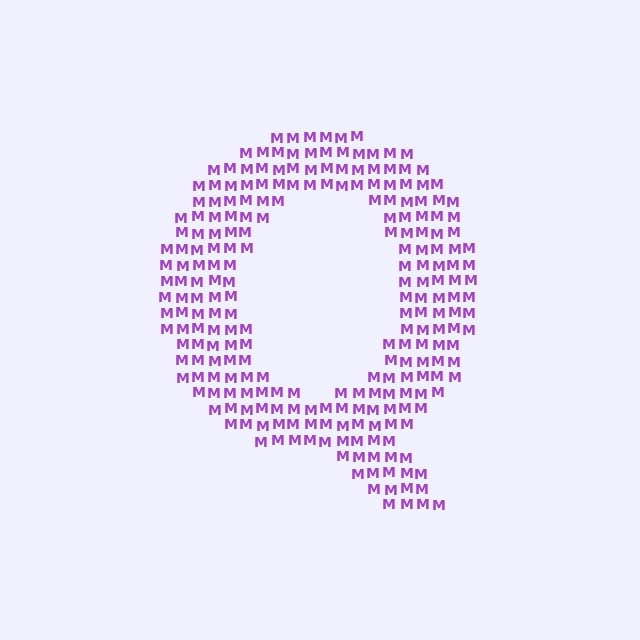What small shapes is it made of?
It is made of small letter M's.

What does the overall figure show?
The overall figure shows the letter Q.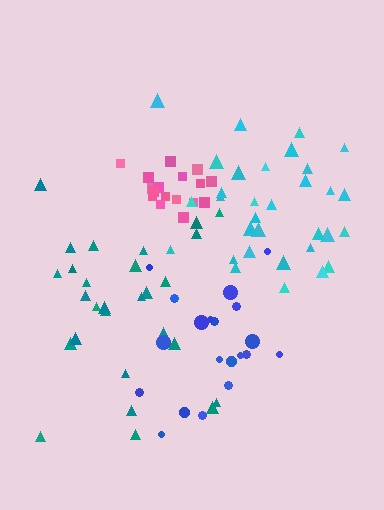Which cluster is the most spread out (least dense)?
Teal.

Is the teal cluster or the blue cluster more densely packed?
Blue.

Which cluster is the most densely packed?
Pink.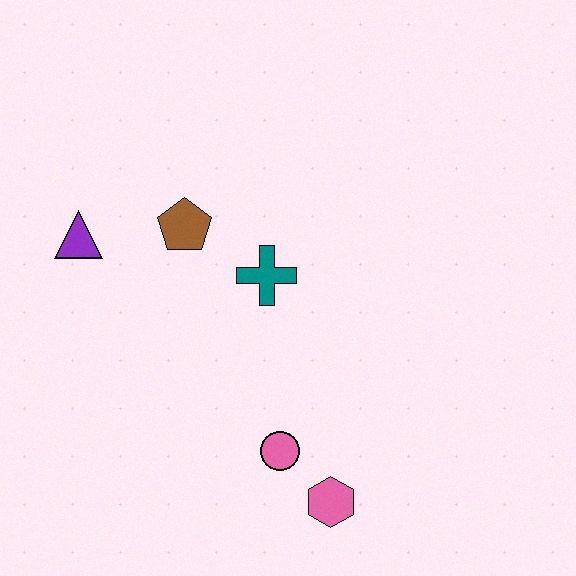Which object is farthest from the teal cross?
The pink hexagon is farthest from the teal cross.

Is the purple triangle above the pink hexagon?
Yes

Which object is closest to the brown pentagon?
The teal cross is closest to the brown pentagon.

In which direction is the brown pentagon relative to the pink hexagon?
The brown pentagon is above the pink hexagon.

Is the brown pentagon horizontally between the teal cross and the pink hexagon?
No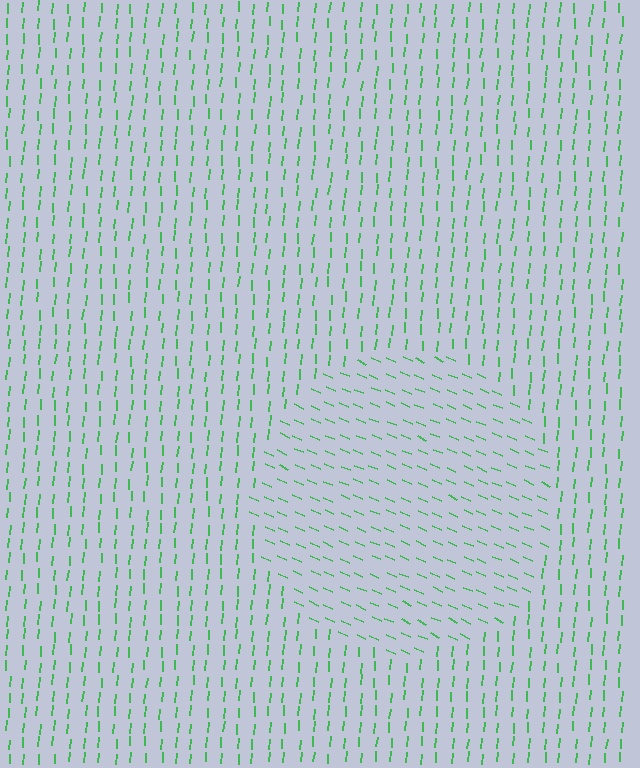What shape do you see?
I see a circle.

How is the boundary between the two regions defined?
The boundary is defined purely by a change in line orientation (approximately 70 degrees difference). All lines are the same color and thickness.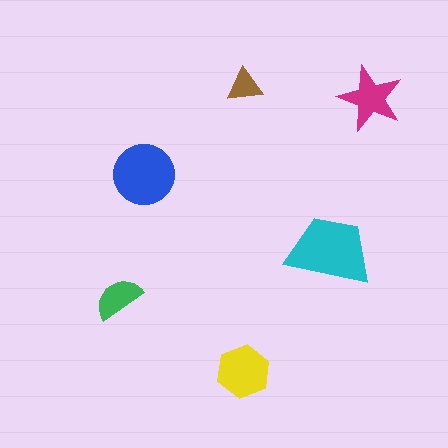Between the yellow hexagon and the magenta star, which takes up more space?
The yellow hexagon.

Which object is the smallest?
The brown triangle.